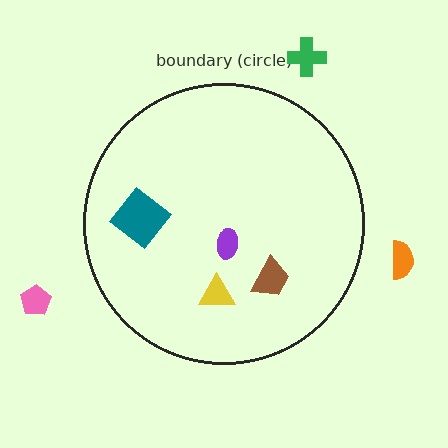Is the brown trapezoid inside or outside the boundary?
Inside.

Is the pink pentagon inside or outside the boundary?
Outside.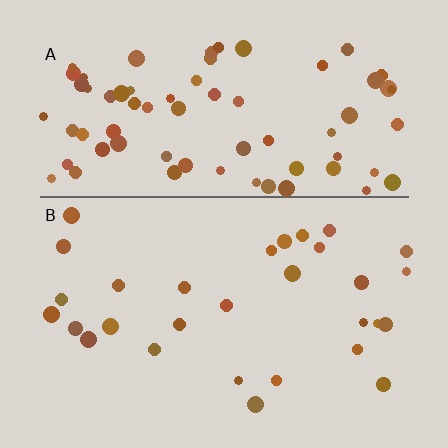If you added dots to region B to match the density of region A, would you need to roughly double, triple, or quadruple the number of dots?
Approximately double.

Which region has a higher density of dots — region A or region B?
A (the top).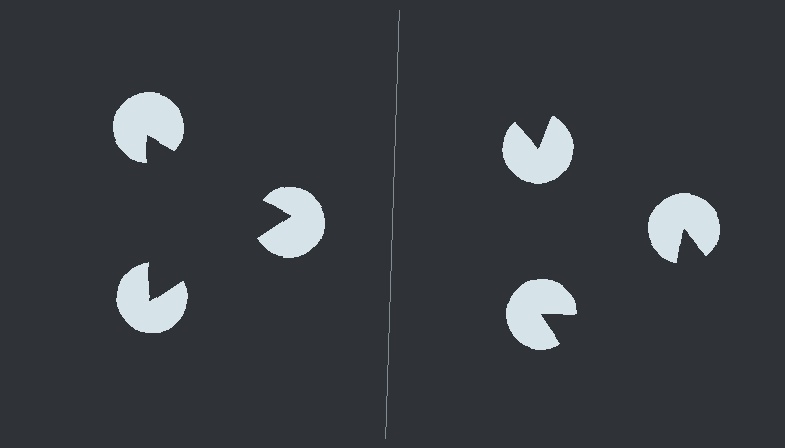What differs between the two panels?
The pac-man discs are positioned identically on both sides; only the wedge orientations differ. On the left they align to a triangle; on the right they are misaligned.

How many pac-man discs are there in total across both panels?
6 — 3 on each side.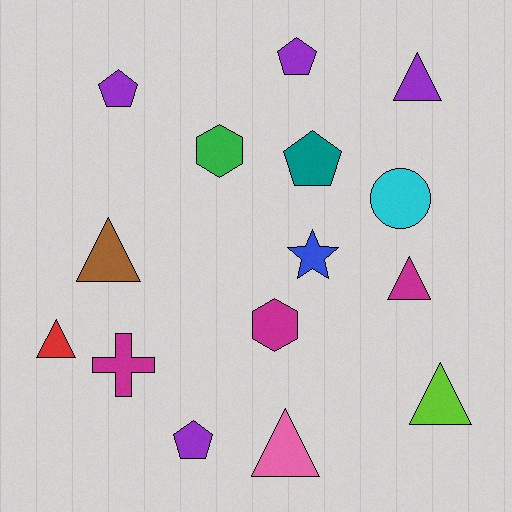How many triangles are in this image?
There are 6 triangles.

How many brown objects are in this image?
There is 1 brown object.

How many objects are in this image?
There are 15 objects.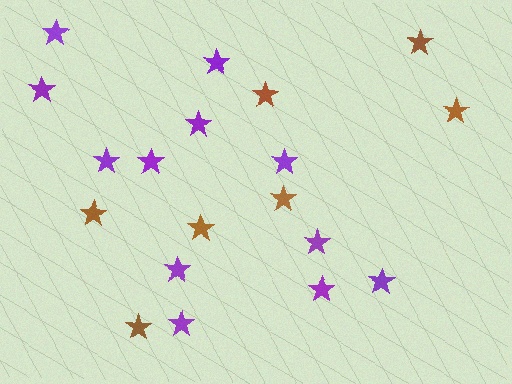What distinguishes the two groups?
There are 2 groups: one group of brown stars (7) and one group of purple stars (12).